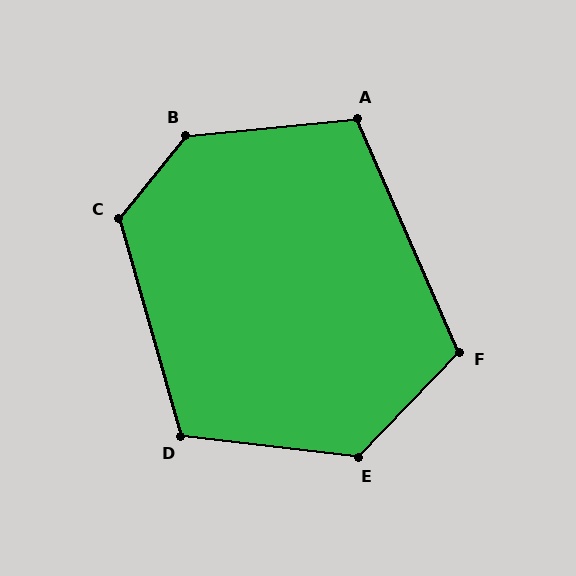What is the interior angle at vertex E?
Approximately 127 degrees (obtuse).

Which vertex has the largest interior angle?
B, at approximately 135 degrees.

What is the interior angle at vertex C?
Approximately 125 degrees (obtuse).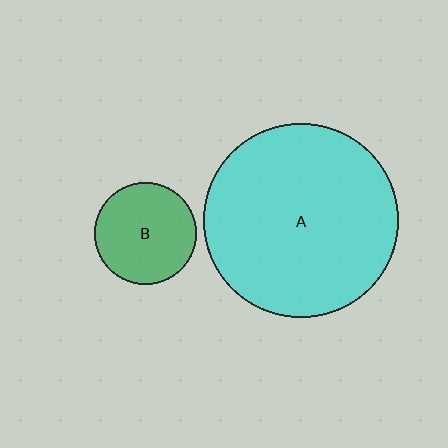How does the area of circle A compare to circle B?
Approximately 3.6 times.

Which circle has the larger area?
Circle A (cyan).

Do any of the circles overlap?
No, none of the circles overlap.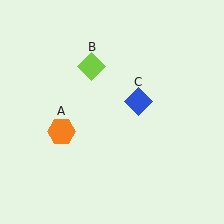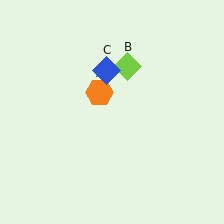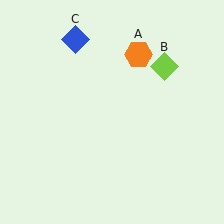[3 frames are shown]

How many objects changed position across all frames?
3 objects changed position: orange hexagon (object A), lime diamond (object B), blue diamond (object C).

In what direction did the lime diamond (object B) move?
The lime diamond (object B) moved right.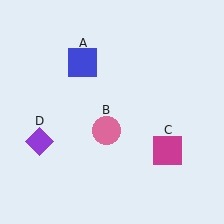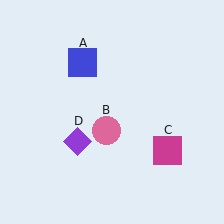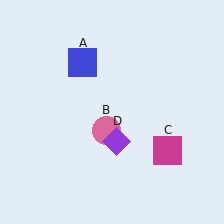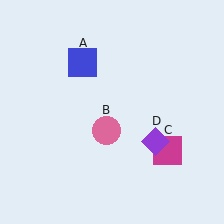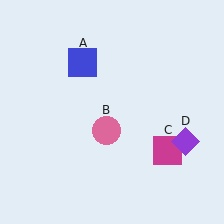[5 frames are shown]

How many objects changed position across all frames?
1 object changed position: purple diamond (object D).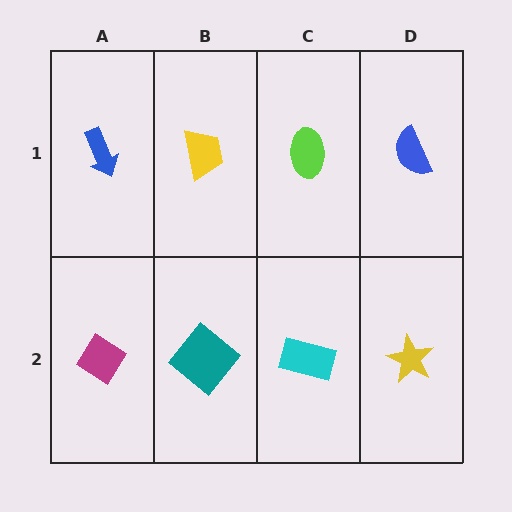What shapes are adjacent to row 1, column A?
A magenta diamond (row 2, column A), a yellow trapezoid (row 1, column B).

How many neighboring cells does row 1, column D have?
2.